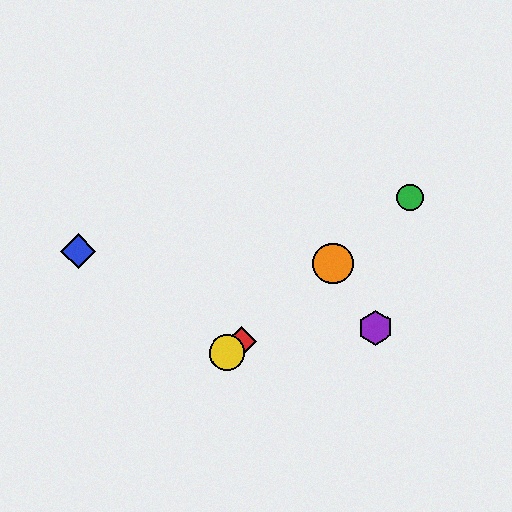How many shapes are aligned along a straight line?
4 shapes (the red diamond, the green circle, the yellow circle, the orange circle) are aligned along a straight line.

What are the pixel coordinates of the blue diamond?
The blue diamond is at (78, 251).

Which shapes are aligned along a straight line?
The red diamond, the green circle, the yellow circle, the orange circle are aligned along a straight line.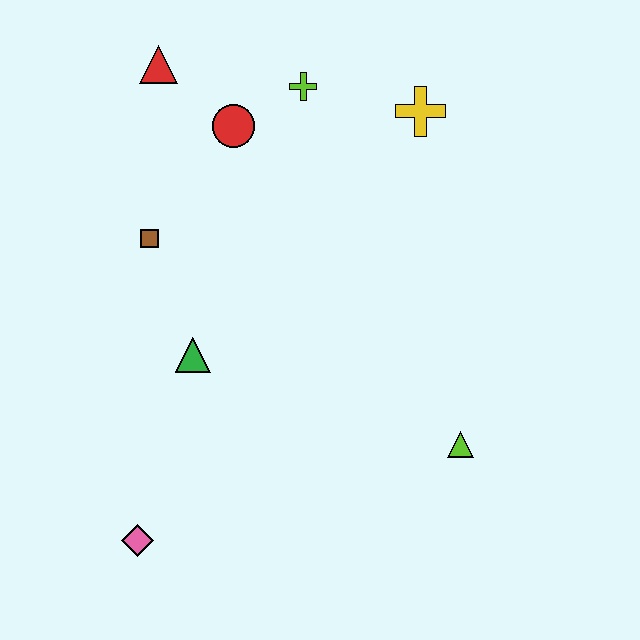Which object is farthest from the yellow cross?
The pink diamond is farthest from the yellow cross.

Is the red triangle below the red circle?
No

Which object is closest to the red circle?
The lime cross is closest to the red circle.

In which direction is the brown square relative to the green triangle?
The brown square is above the green triangle.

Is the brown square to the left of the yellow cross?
Yes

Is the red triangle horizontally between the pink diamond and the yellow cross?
Yes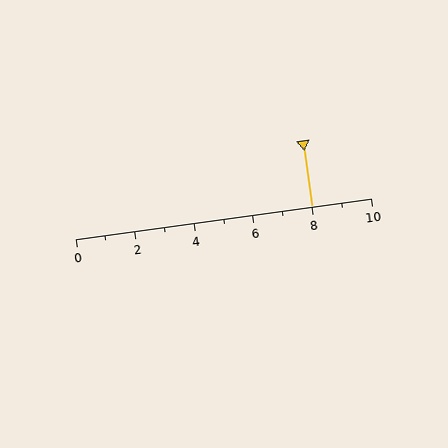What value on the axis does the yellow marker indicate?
The marker indicates approximately 8.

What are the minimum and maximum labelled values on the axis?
The axis runs from 0 to 10.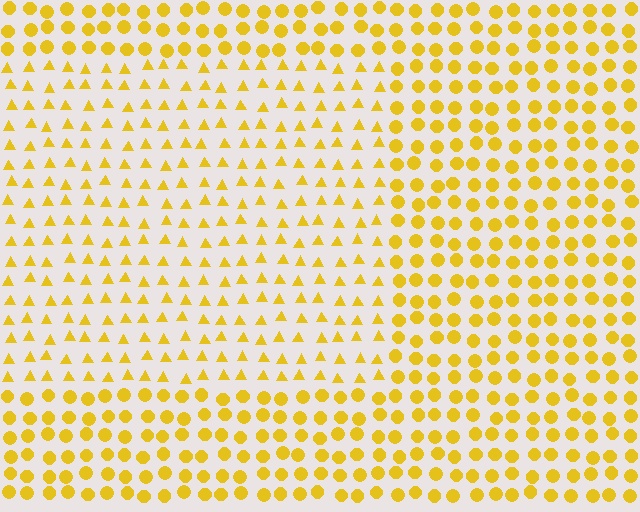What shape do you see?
I see a rectangle.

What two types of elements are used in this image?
The image uses triangles inside the rectangle region and circles outside it.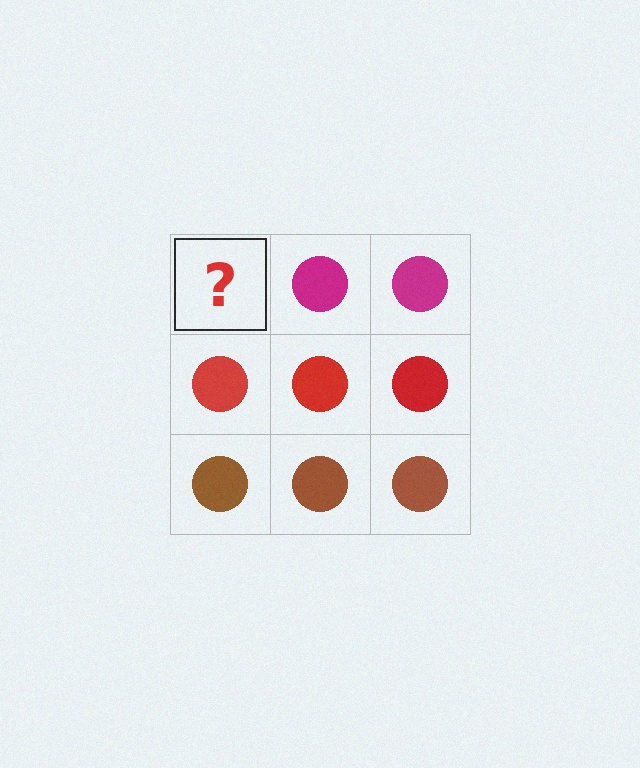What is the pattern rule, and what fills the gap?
The rule is that each row has a consistent color. The gap should be filled with a magenta circle.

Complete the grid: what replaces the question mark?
The question mark should be replaced with a magenta circle.